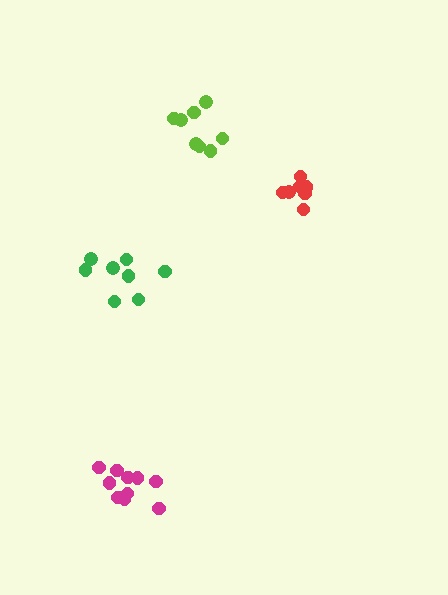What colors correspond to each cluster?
The clusters are colored: red, magenta, lime, green.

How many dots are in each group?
Group 1: 7 dots, Group 2: 10 dots, Group 3: 8 dots, Group 4: 8 dots (33 total).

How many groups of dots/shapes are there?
There are 4 groups.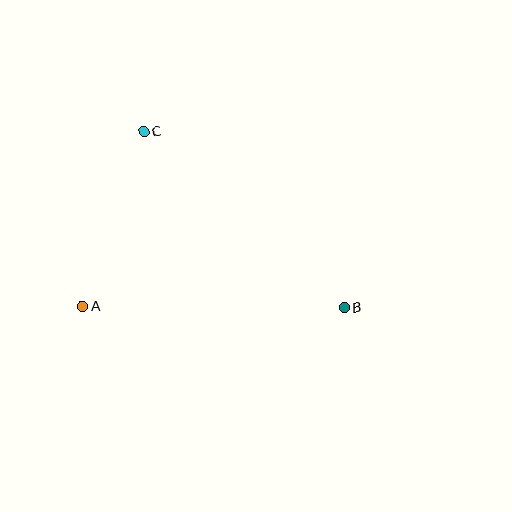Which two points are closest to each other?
Points A and C are closest to each other.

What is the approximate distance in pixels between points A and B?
The distance between A and B is approximately 262 pixels.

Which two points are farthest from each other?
Points B and C are farthest from each other.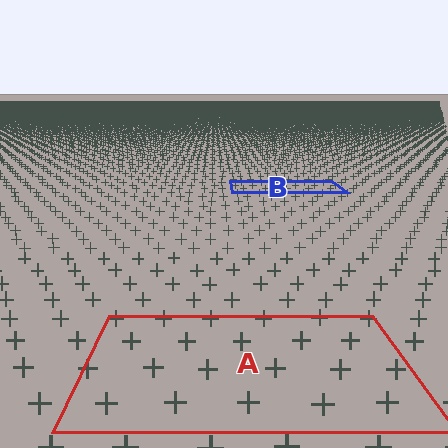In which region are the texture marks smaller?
The texture marks are smaller in region B, because it is farther away.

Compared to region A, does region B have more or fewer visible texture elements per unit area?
Region B has more texture elements per unit area — they are packed more densely because it is farther away.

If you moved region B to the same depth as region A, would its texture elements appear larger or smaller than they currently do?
They would appear larger. At a closer depth, the same texture elements are projected at a bigger on-screen size.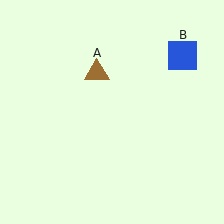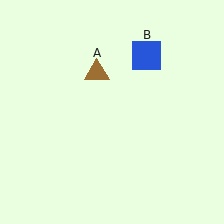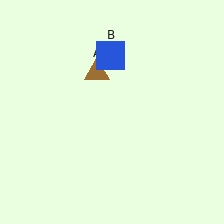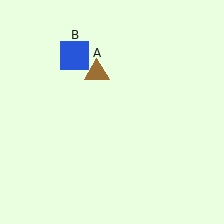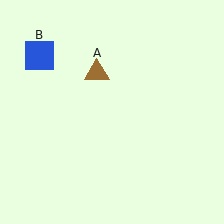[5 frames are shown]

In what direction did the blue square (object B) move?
The blue square (object B) moved left.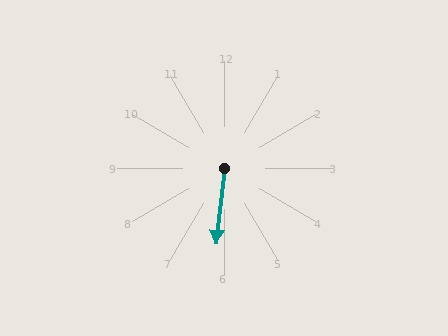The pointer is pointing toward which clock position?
Roughly 6 o'clock.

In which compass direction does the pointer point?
South.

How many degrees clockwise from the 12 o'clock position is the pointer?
Approximately 186 degrees.